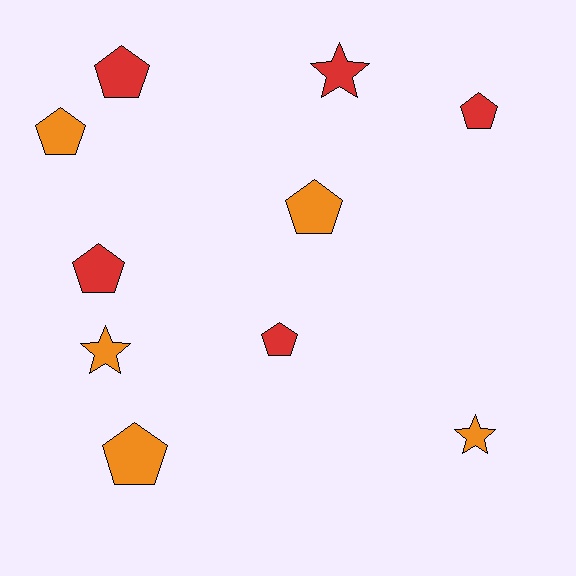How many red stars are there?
There is 1 red star.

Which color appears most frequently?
Red, with 5 objects.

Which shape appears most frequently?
Pentagon, with 7 objects.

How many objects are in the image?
There are 10 objects.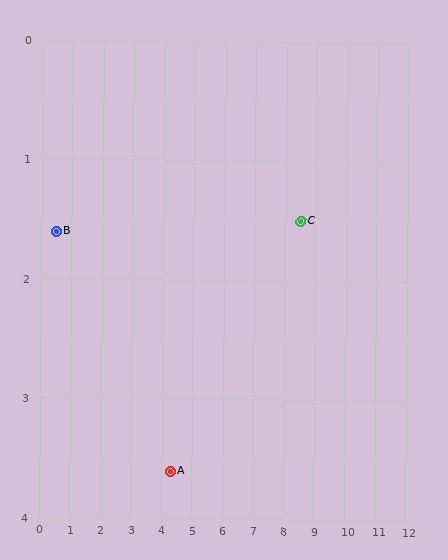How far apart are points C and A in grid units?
Points C and A are about 4.7 grid units apart.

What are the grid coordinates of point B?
Point B is at approximately (0.5, 1.6).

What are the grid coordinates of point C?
Point C is at approximately (8.5, 1.5).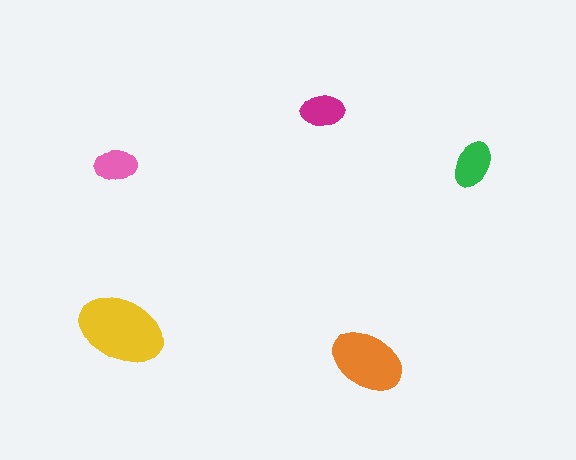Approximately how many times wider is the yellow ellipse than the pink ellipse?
About 2 times wider.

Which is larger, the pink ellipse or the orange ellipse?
The orange one.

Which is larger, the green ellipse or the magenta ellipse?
The green one.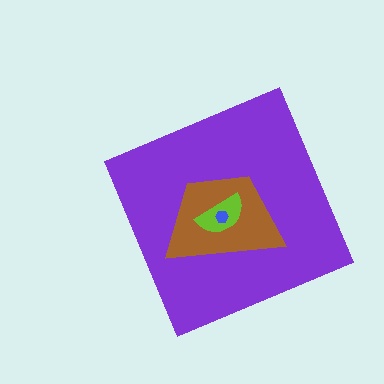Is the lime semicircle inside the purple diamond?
Yes.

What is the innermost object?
The blue hexagon.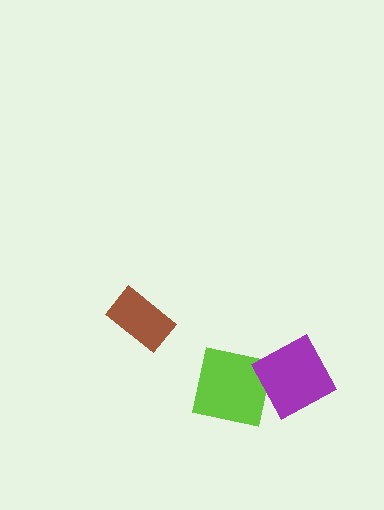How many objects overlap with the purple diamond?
1 object overlaps with the purple diamond.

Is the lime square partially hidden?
Yes, it is partially covered by another shape.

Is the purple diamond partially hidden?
No, no other shape covers it.